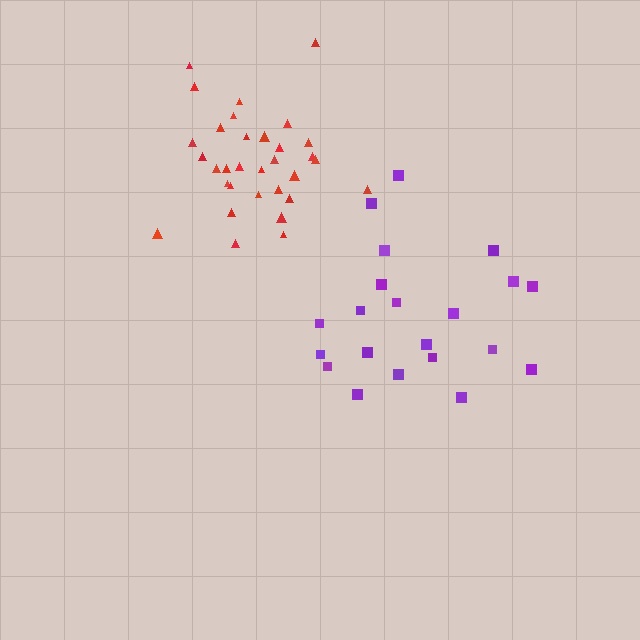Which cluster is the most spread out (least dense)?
Purple.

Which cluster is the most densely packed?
Red.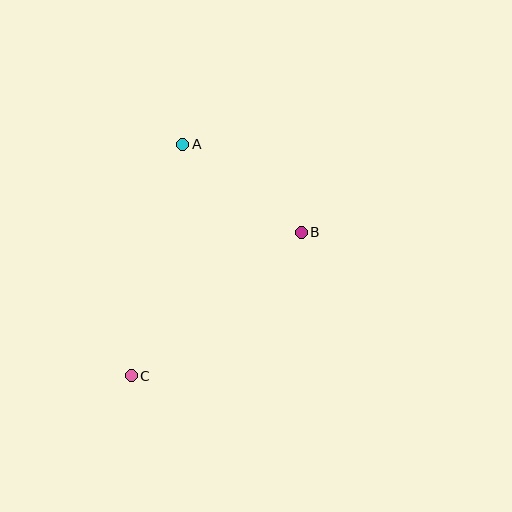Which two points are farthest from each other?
Points A and C are farthest from each other.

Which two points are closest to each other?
Points A and B are closest to each other.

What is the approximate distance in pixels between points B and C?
The distance between B and C is approximately 222 pixels.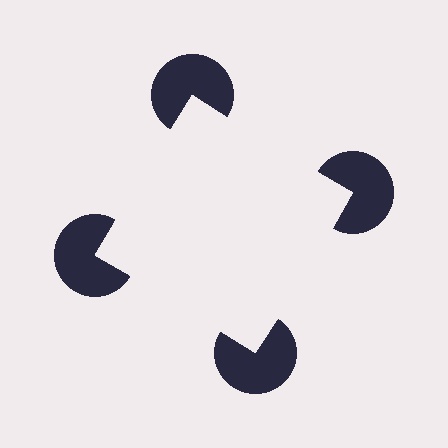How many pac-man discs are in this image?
There are 4 — one at each vertex of the illusory square.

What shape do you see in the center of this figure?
An illusory square — its edges are inferred from the aligned wedge cuts in the pac-man discs, not physically drawn.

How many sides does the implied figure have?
4 sides.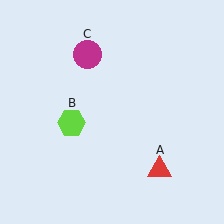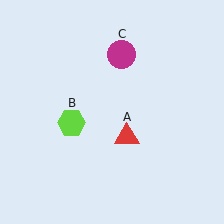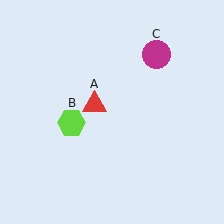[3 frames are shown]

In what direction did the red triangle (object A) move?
The red triangle (object A) moved up and to the left.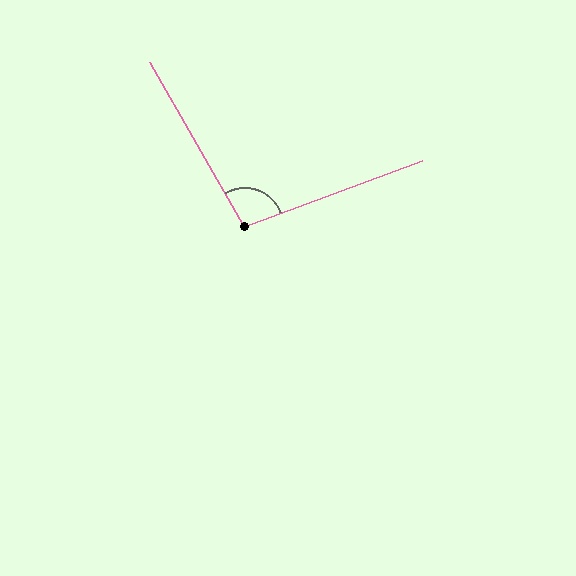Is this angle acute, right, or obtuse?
It is obtuse.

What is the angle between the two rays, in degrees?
Approximately 100 degrees.